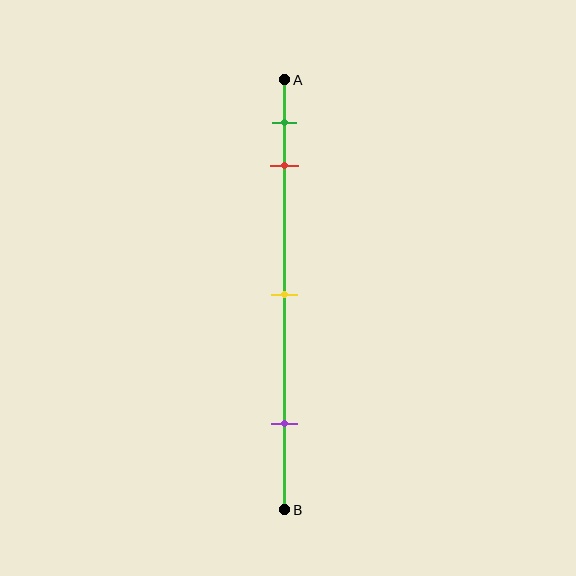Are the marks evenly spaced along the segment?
No, the marks are not evenly spaced.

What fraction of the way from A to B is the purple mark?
The purple mark is approximately 80% (0.8) of the way from A to B.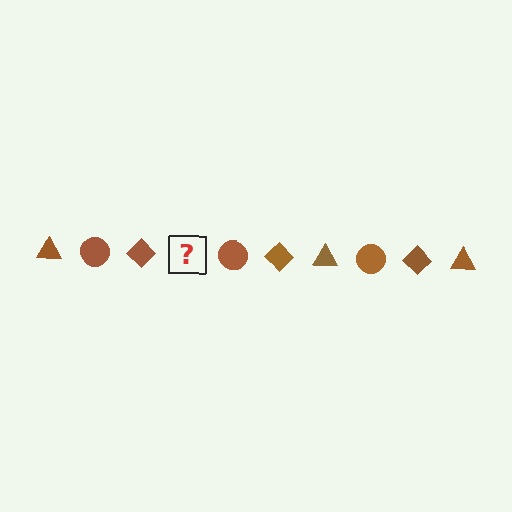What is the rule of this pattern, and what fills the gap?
The rule is that the pattern cycles through triangle, circle, diamond shapes in brown. The gap should be filled with a brown triangle.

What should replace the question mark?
The question mark should be replaced with a brown triangle.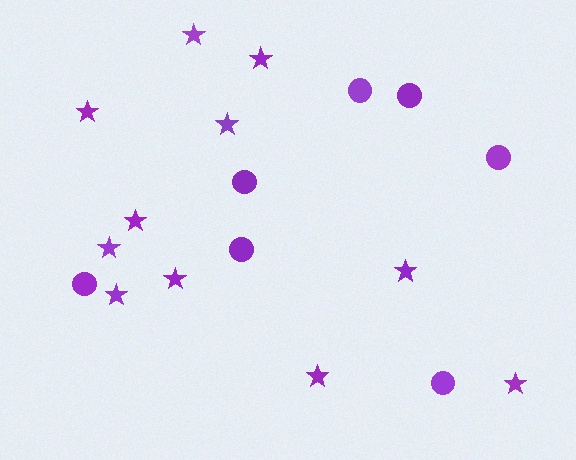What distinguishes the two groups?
There are 2 groups: one group of stars (11) and one group of circles (7).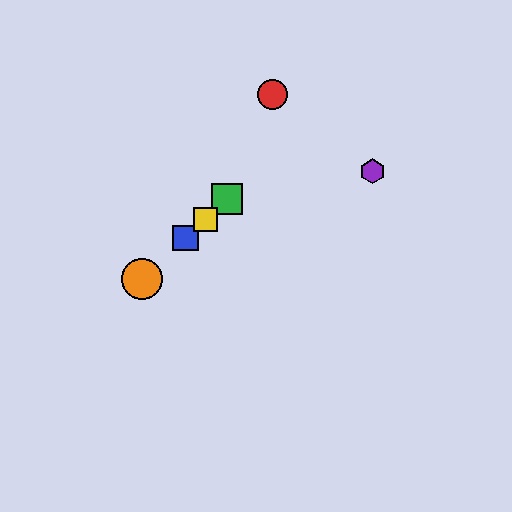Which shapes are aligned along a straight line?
The blue square, the green square, the yellow square, the orange circle are aligned along a straight line.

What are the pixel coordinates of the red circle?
The red circle is at (273, 95).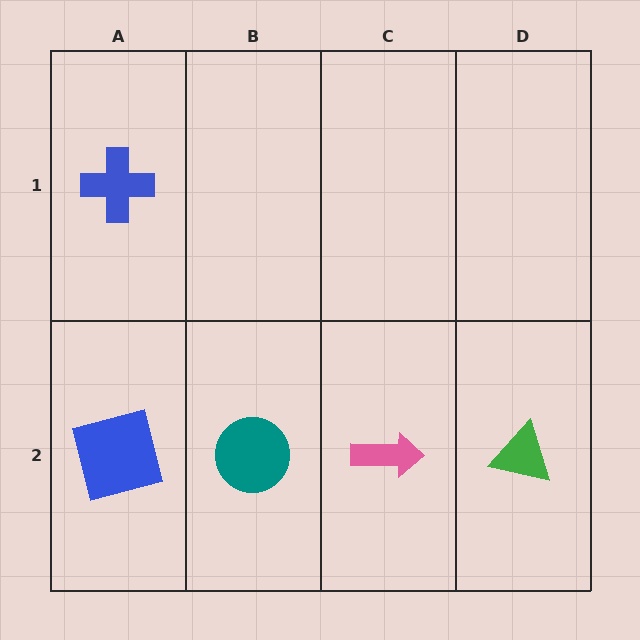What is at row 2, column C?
A pink arrow.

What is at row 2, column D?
A green triangle.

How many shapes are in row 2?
4 shapes.